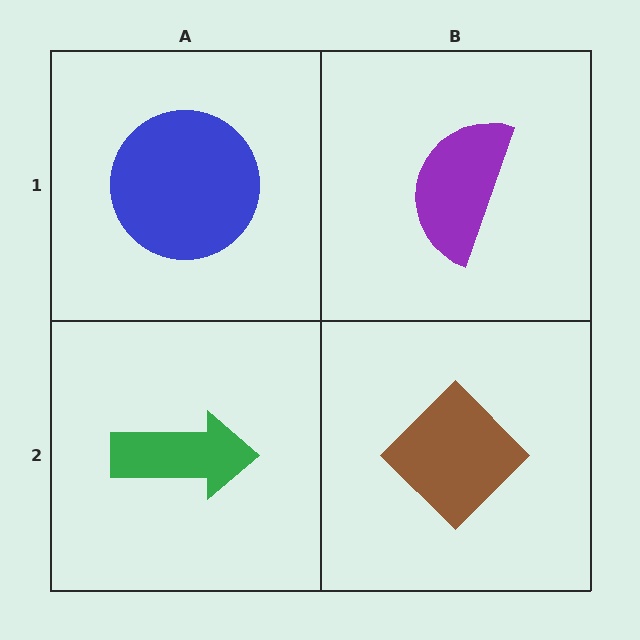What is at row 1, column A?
A blue circle.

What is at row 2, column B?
A brown diamond.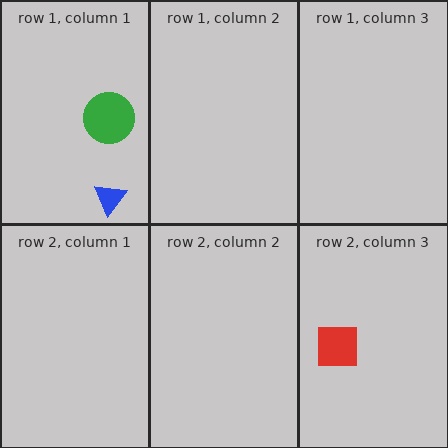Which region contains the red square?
The row 2, column 3 region.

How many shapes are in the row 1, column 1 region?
2.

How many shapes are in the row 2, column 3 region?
1.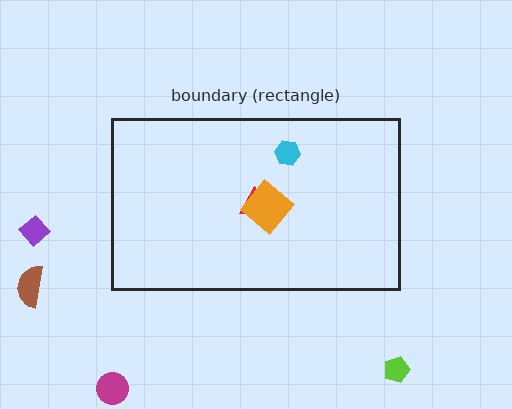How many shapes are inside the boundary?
3 inside, 4 outside.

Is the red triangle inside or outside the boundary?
Inside.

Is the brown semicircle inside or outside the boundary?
Outside.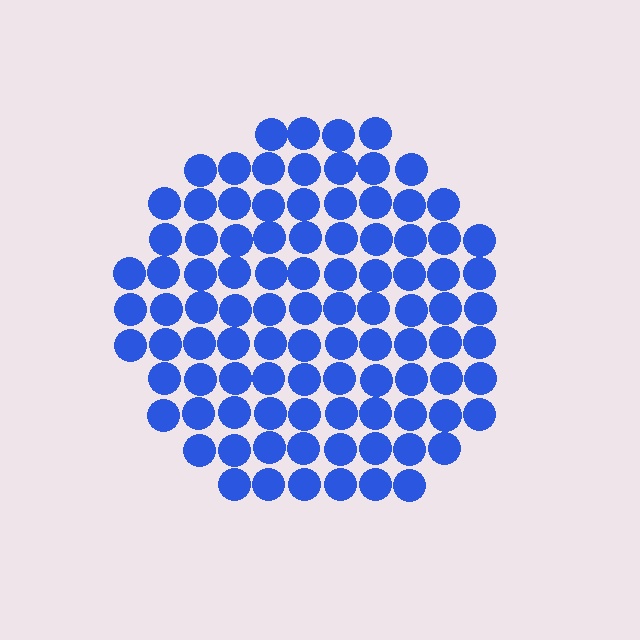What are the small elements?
The small elements are circles.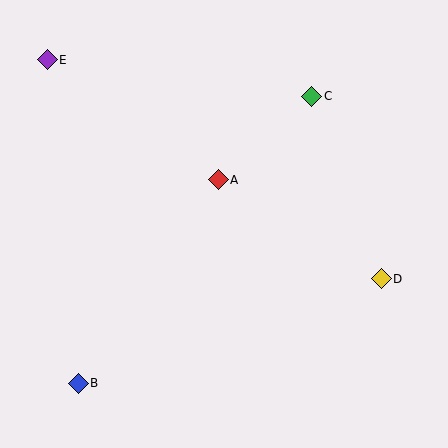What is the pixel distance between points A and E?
The distance between A and E is 209 pixels.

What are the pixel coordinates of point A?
Point A is at (218, 180).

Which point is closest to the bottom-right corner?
Point D is closest to the bottom-right corner.